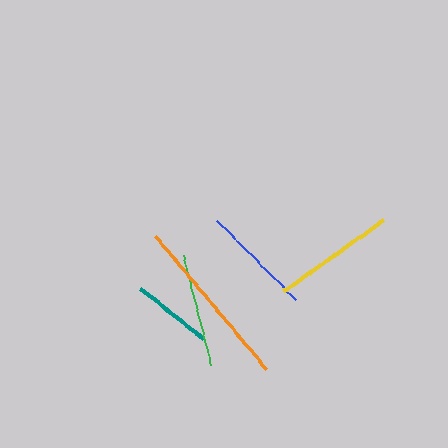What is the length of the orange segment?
The orange segment is approximately 173 pixels long.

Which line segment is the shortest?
The teal line is the shortest at approximately 81 pixels.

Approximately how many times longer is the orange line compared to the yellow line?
The orange line is approximately 1.4 times the length of the yellow line.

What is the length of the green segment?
The green segment is approximately 113 pixels long.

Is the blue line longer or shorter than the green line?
The green line is longer than the blue line.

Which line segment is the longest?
The orange line is the longest at approximately 173 pixels.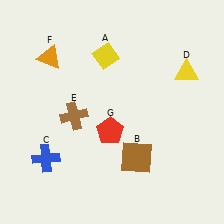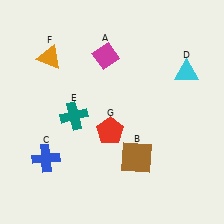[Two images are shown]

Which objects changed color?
A changed from yellow to magenta. D changed from yellow to cyan. E changed from brown to teal.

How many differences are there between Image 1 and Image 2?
There are 3 differences between the two images.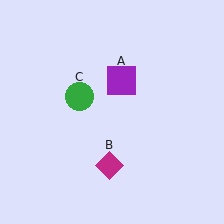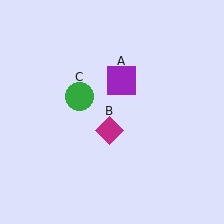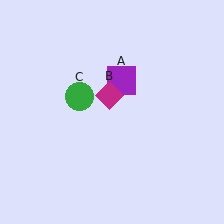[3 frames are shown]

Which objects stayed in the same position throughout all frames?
Purple square (object A) and green circle (object C) remained stationary.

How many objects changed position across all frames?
1 object changed position: magenta diamond (object B).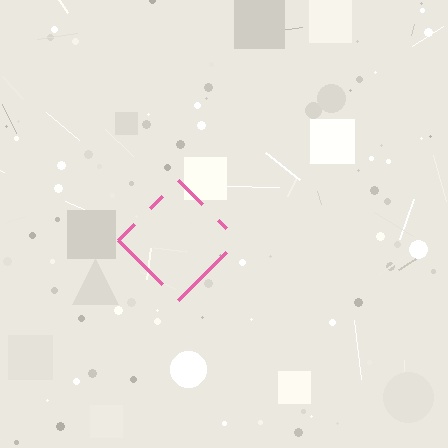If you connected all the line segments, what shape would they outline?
They would outline a diamond.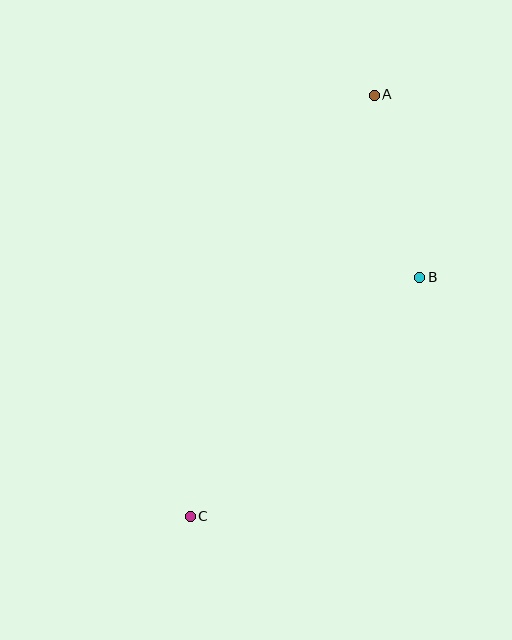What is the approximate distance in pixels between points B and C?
The distance between B and C is approximately 332 pixels.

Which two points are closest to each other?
Points A and B are closest to each other.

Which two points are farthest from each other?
Points A and C are farthest from each other.